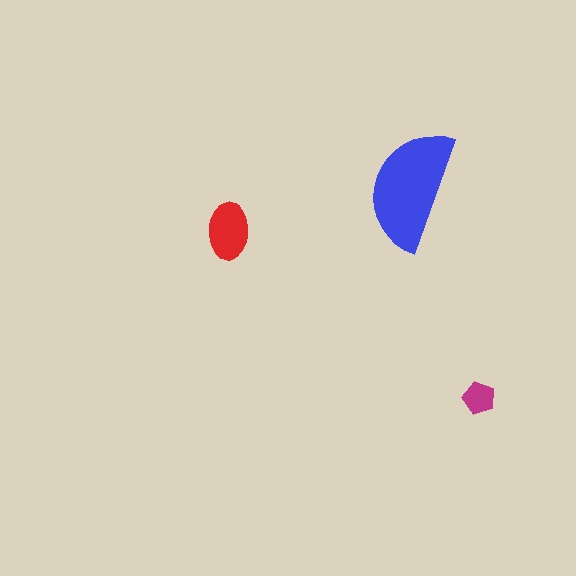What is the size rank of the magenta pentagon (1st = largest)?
3rd.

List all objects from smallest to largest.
The magenta pentagon, the red ellipse, the blue semicircle.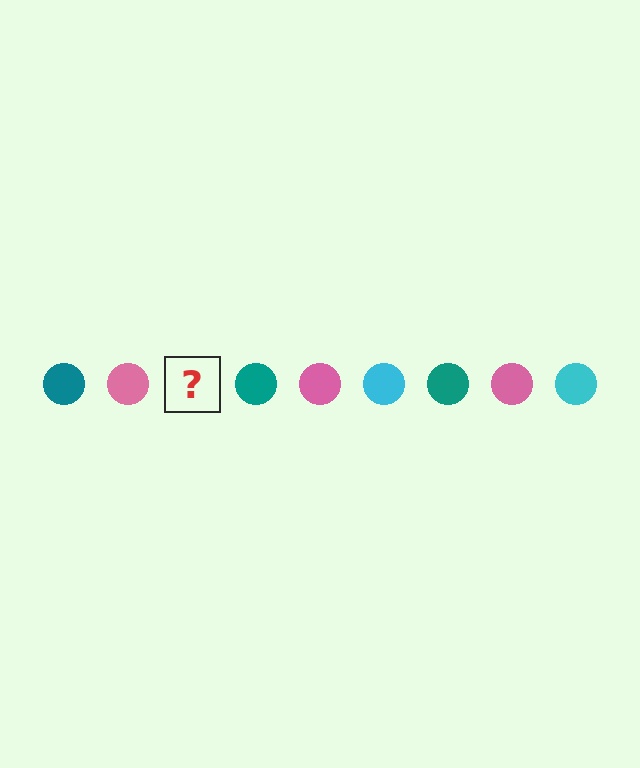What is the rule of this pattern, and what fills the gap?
The rule is that the pattern cycles through teal, pink, cyan circles. The gap should be filled with a cyan circle.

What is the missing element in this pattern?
The missing element is a cyan circle.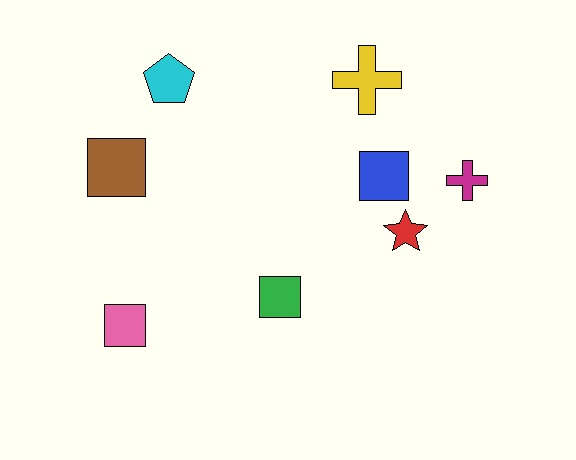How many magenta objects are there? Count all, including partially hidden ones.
There is 1 magenta object.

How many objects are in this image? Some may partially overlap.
There are 8 objects.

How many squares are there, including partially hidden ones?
There are 4 squares.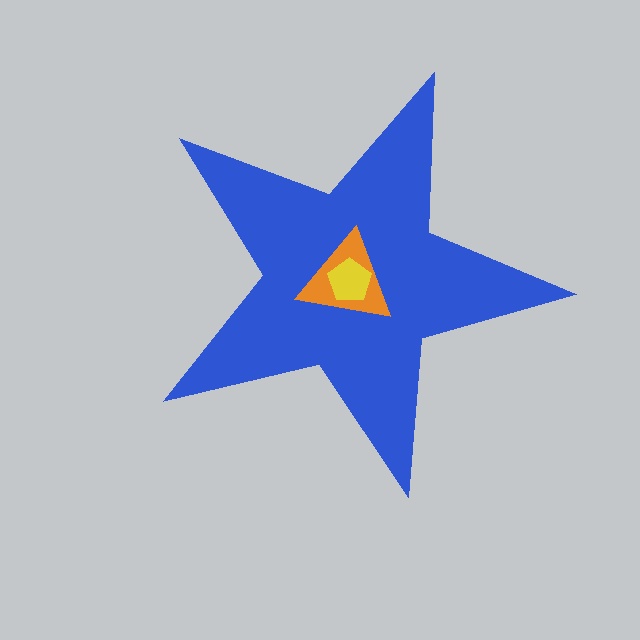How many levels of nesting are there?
3.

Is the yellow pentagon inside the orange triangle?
Yes.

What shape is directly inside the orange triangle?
The yellow pentagon.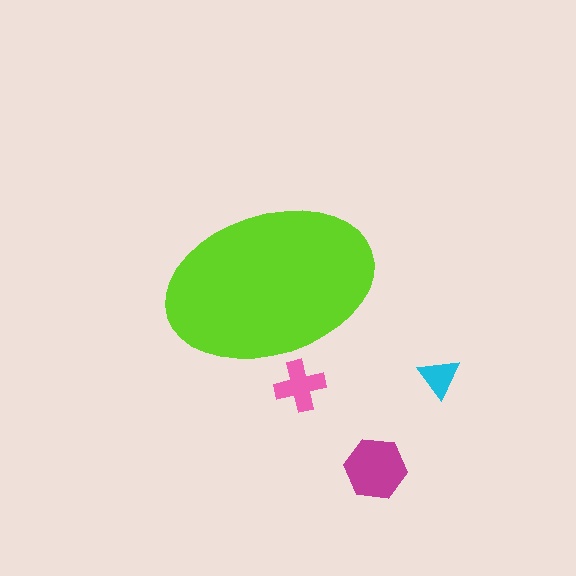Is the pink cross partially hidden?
Yes, the pink cross is partially hidden behind the lime ellipse.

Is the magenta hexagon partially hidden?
No, the magenta hexagon is fully visible.